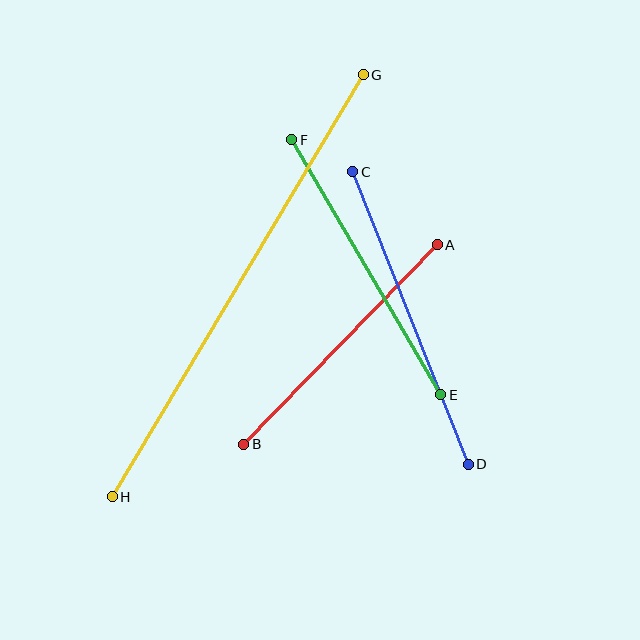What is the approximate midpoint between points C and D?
The midpoint is at approximately (411, 318) pixels.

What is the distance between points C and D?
The distance is approximately 315 pixels.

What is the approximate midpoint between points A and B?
The midpoint is at approximately (340, 344) pixels.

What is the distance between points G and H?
The distance is approximately 491 pixels.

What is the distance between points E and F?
The distance is approximately 295 pixels.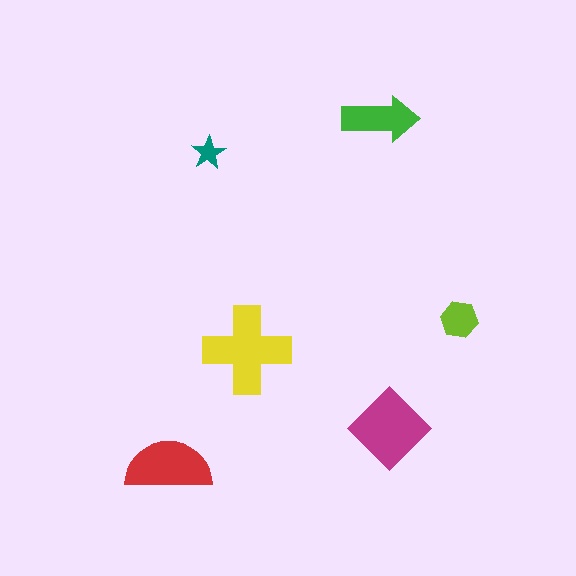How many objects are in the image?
There are 6 objects in the image.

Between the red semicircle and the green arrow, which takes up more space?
The red semicircle.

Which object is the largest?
The yellow cross.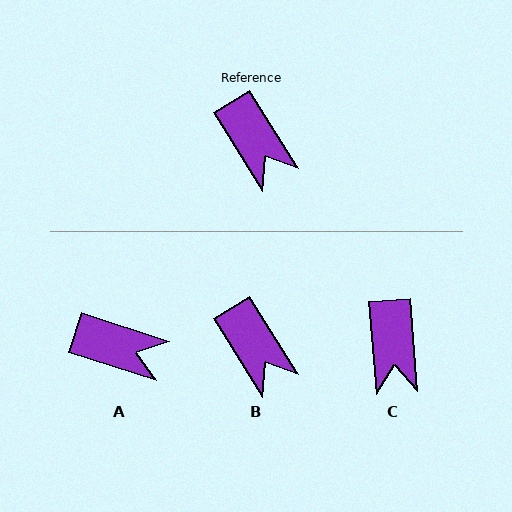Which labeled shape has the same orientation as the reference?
B.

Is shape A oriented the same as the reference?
No, it is off by about 40 degrees.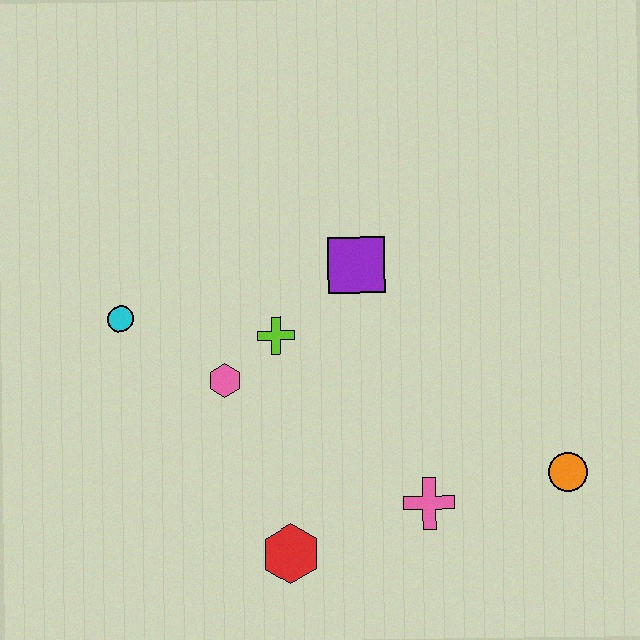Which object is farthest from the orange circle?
The cyan circle is farthest from the orange circle.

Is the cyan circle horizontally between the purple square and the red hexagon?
No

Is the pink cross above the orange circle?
No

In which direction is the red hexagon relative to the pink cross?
The red hexagon is to the left of the pink cross.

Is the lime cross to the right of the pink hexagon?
Yes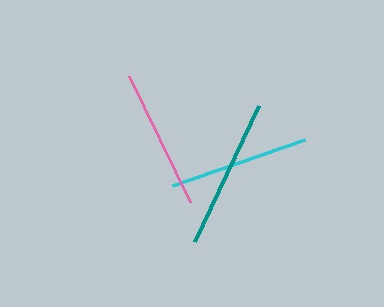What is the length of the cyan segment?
The cyan segment is approximately 140 pixels long.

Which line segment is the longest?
The teal line is the longest at approximately 150 pixels.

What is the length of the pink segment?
The pink segment is approximately 140 pixels long.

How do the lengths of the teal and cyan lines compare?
The teal and cyan lines are approximately the same length.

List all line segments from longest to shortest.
From longest to shortest: teal, pink, cyan.